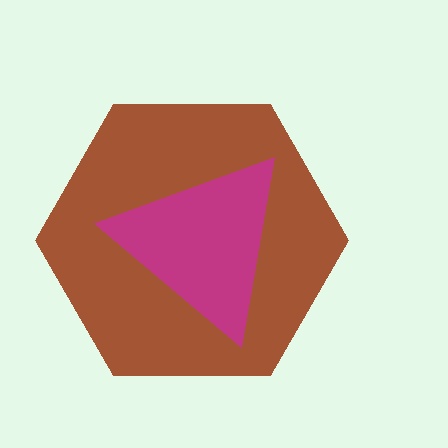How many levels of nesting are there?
2.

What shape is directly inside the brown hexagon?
The magenta triangle.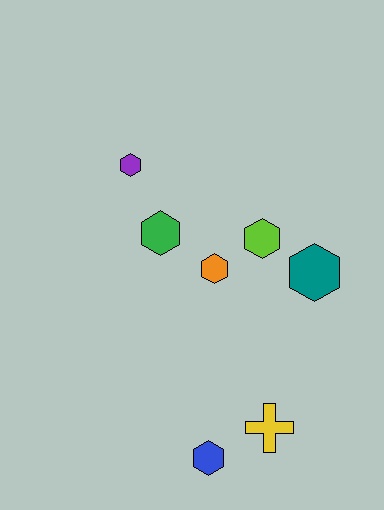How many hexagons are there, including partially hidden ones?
There are 6 hexagons.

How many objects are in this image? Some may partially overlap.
There are 7 objects.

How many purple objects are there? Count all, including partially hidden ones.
There is 1 purple object.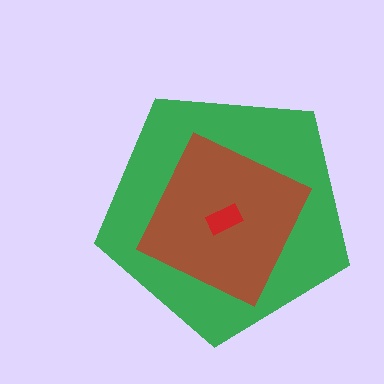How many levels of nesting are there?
3.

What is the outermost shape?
The green pentagon.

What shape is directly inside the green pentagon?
The brown square.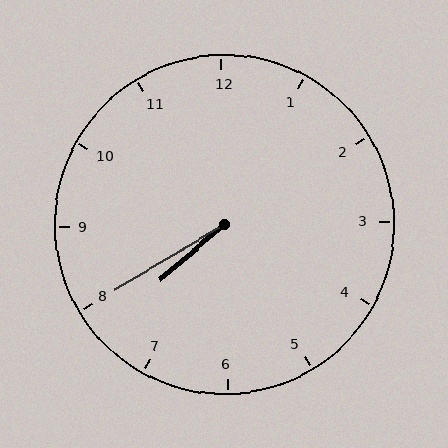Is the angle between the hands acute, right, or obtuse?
It is acute.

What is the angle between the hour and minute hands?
Approximately 10 degrees.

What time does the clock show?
7:40.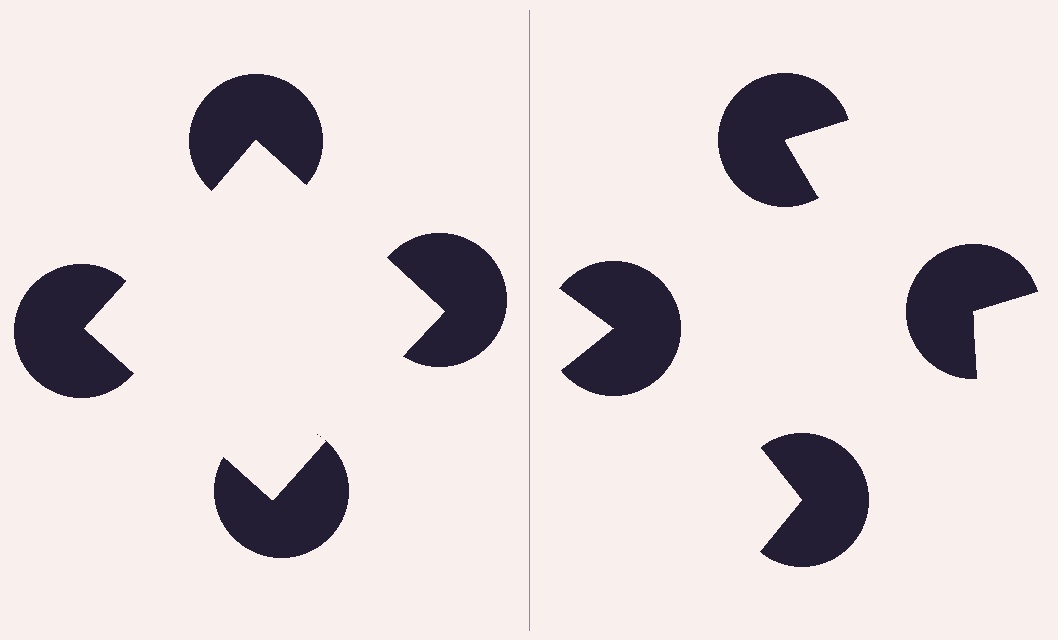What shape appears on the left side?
An illusory square.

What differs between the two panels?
The pac-man discs are positioned identically on both sides; only the wedge orientations differ. On the left they align to a square; on the right they are misaligned.